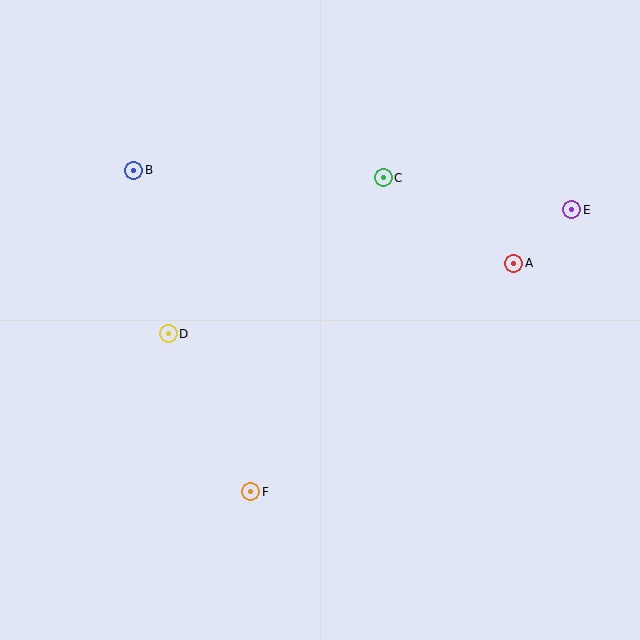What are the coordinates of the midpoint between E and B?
The midpoint between E and B is at (353, 190).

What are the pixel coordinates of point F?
Point F is at (251, 492).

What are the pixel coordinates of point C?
Point C is at (383, 178).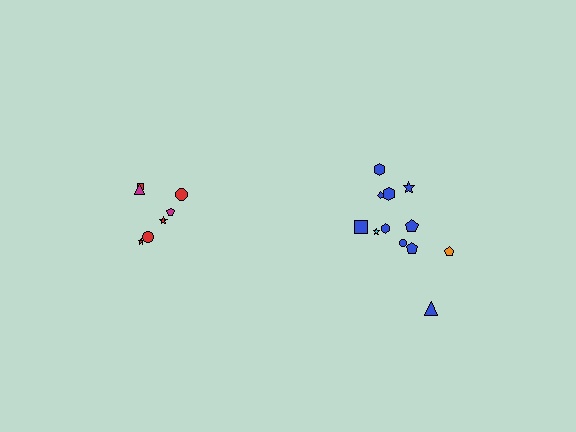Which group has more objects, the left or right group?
The right group.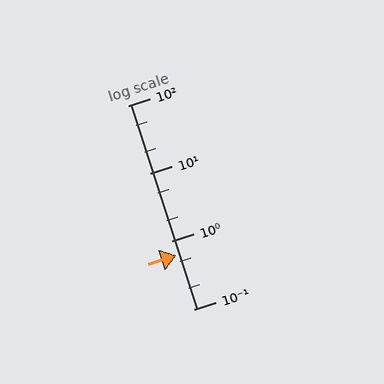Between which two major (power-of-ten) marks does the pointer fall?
The pointer is between 0.1 and 1.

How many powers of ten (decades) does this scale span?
The scale spans 3 decades, from 0.1 to 100.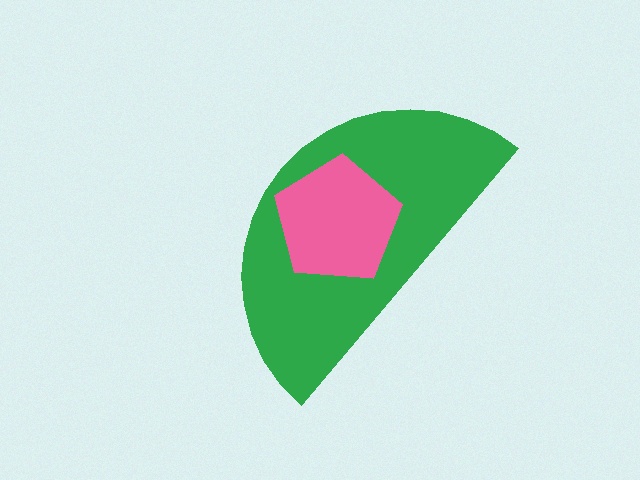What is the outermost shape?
The green semicircle.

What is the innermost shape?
The pink pentagon.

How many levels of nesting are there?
2.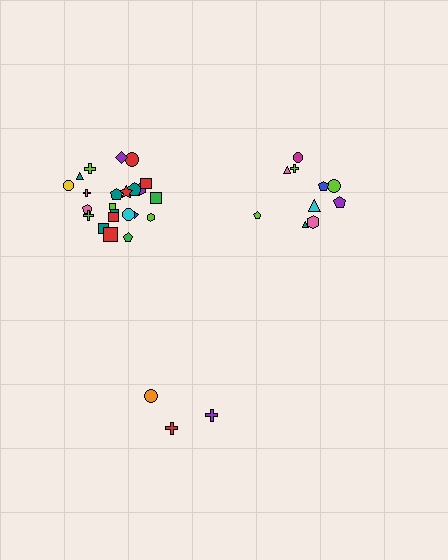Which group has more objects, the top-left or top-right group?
The top-left group.